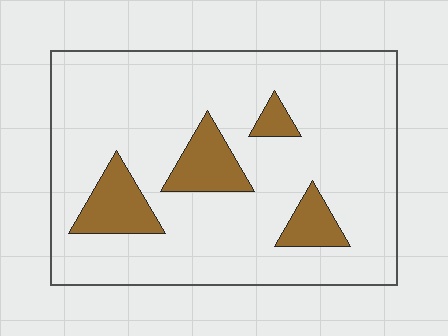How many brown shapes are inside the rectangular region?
4.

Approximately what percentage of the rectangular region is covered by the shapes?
Approximately 15%.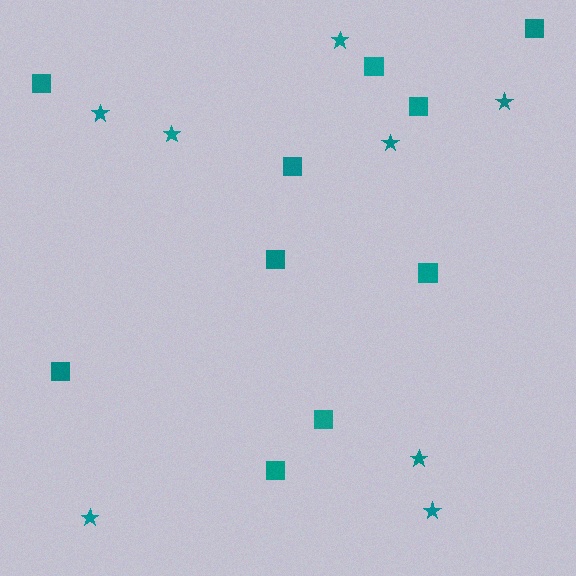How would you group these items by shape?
There are 2 groups: one group of stars (8) and one group of squares (10).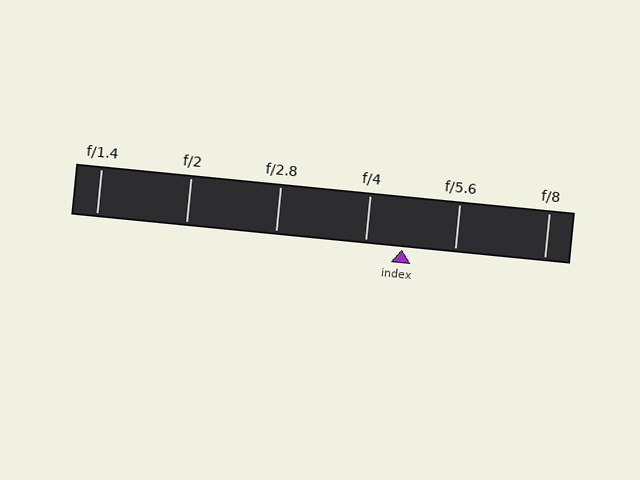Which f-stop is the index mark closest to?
The index mark is closest to f/4.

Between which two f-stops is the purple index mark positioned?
The index mark is between f/4 and f/5.6.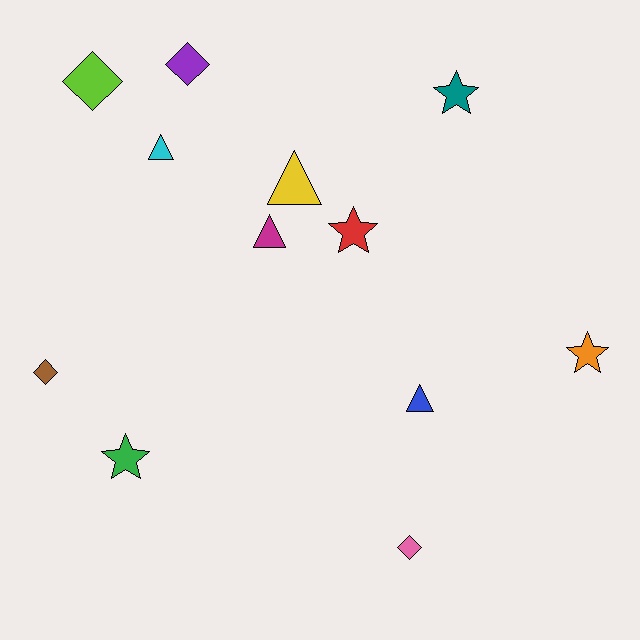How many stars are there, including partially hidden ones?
There are 4 stars.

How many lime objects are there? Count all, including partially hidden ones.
There is 1 lime object.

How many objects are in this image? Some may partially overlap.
There are 12 objects.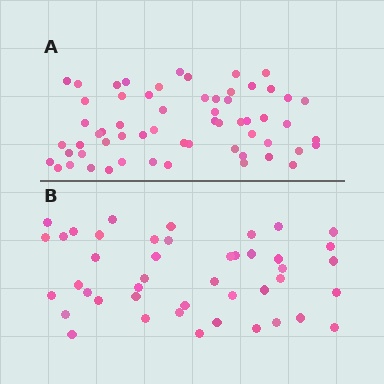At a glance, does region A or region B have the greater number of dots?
Region A (the top region) has more dots.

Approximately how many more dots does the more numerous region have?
Region A has approximately 15 more dots than region B.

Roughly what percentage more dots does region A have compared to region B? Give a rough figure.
About 35% more.